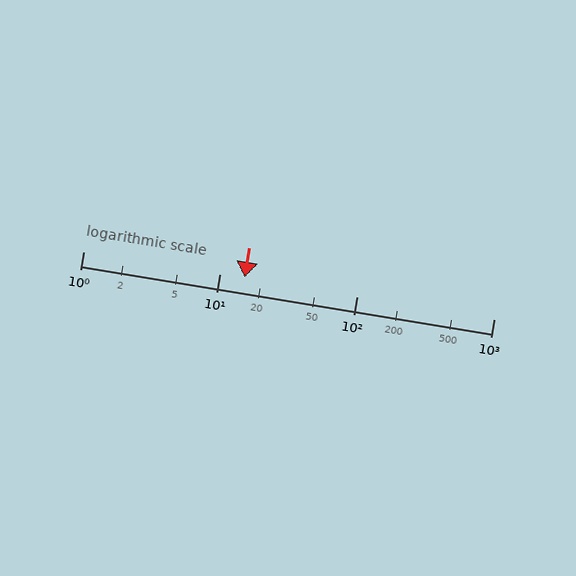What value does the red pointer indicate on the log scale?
The pointer indicates approximately 15.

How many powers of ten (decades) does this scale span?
The scale spans 3 decades, from 1 to 1000.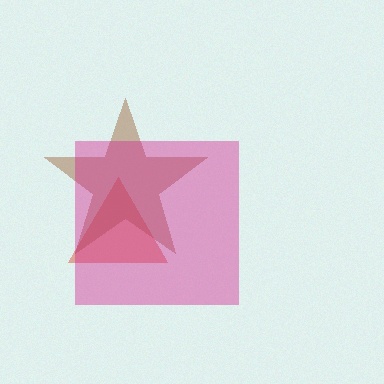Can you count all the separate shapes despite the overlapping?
Yes, there are 3 separate shapes.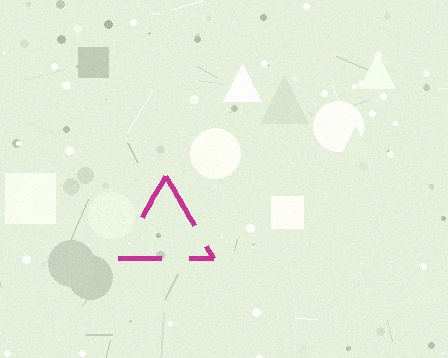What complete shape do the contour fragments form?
The contour fragments form a triangle.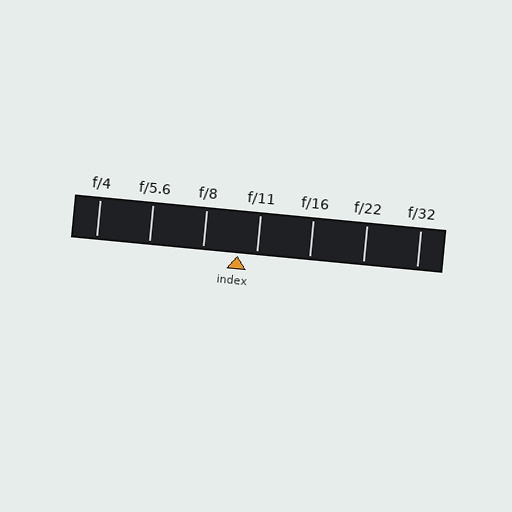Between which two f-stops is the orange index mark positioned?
The index mark is between f/8 and f/11.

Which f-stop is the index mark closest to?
The index mark is closest to f/11.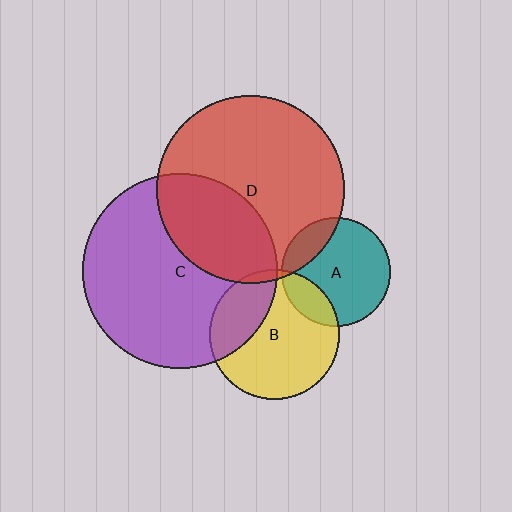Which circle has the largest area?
Circle C (purple).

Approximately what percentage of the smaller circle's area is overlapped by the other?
Approximately 20%.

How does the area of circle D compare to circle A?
Approximately 3.0 times.